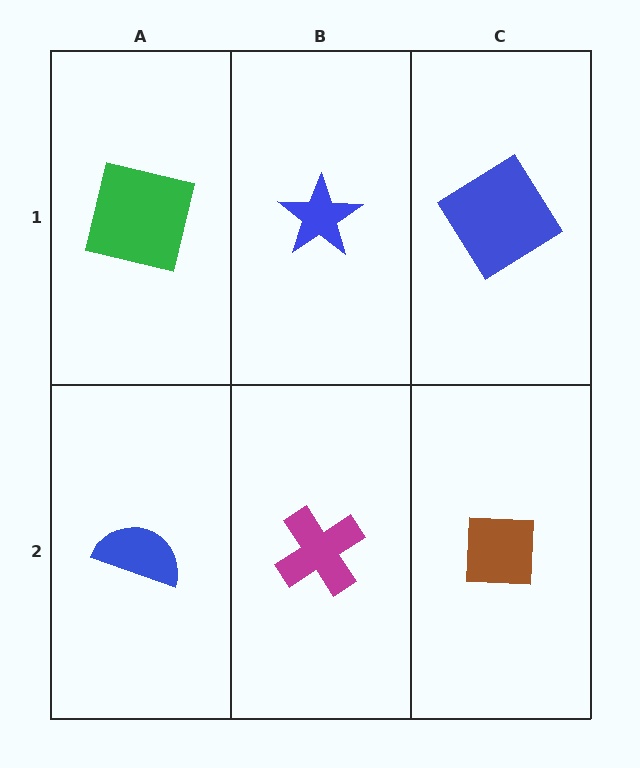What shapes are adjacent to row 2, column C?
A blue diamond (row 1, column C), a magenta cross (row 2, column B).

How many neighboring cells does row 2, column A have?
2.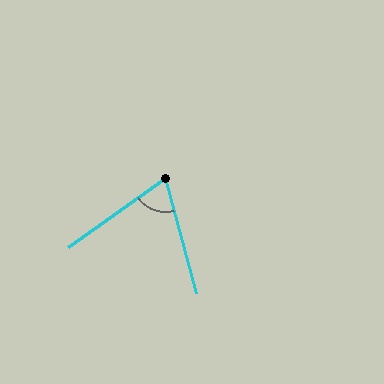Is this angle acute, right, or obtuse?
It is acute.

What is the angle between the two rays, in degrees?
Approximately 70 degrees.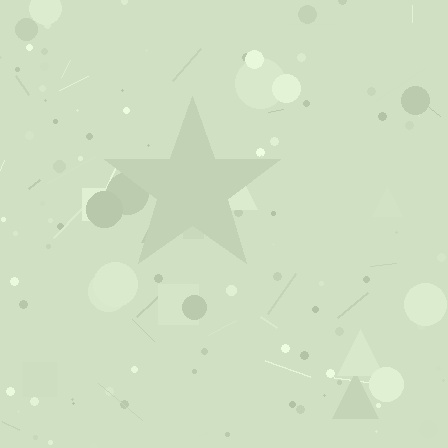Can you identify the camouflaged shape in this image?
The camouflaged shape is a star.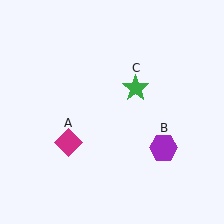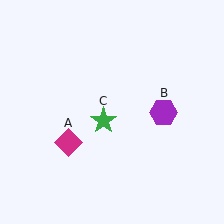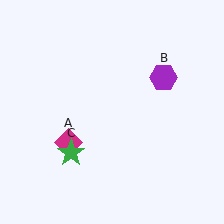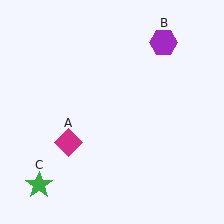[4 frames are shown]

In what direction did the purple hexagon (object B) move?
The purple hexagon (object B) moved up.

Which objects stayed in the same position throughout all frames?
Magenta diamond (object A) remained stationary.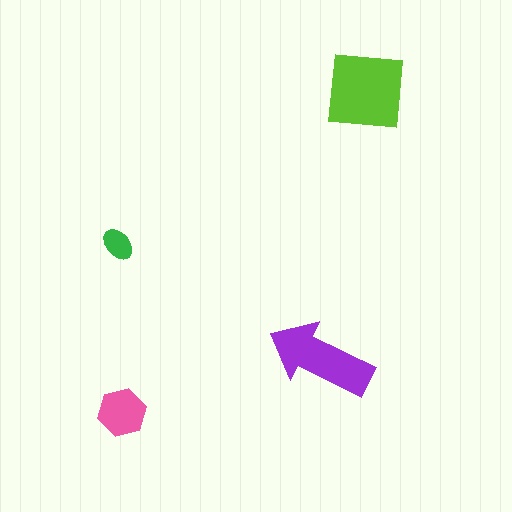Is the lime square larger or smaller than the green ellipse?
Larger.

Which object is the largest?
The lime square.